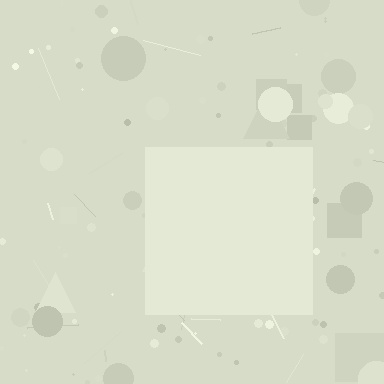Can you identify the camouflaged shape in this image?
The camouflaged shape is a square.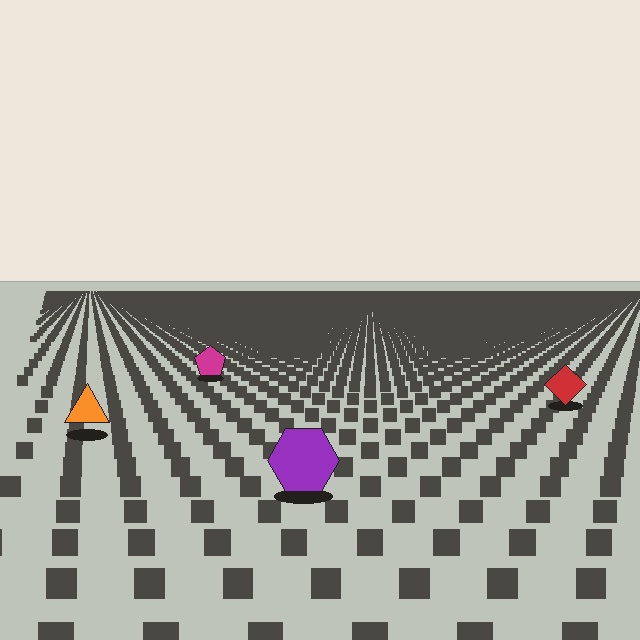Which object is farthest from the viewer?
The magenta pentagon is farthest from the viewer. It appears smaller and the ground texture around it is denser.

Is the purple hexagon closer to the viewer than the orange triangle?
Yes. The purple hexagon is closer — you can tell from the texture gradient: the ground texture is coarser near it.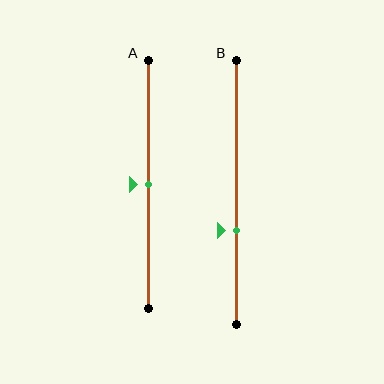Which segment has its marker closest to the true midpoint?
Segment A has its marker closest to the true midpoint.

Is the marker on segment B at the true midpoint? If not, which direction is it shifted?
No, the marker on segment B is shifted downward by about 15% of the segment length.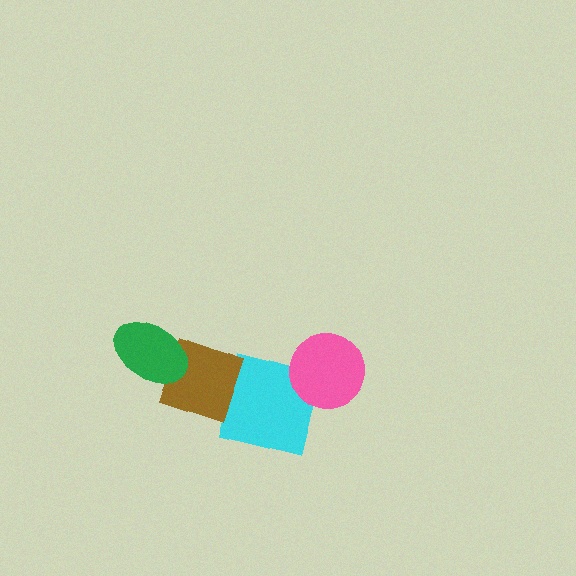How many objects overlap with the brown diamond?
2 objects overlap with the brown diamond.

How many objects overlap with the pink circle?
1 object overlaps with the pink circle.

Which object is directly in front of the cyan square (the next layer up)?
The pink circle is directly in front of the cyan square.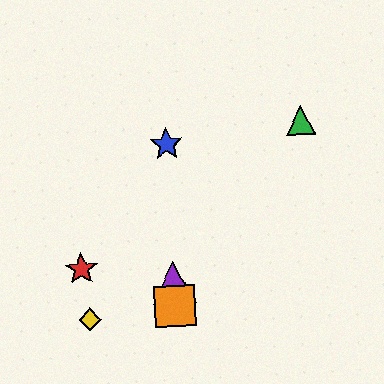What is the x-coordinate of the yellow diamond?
The yellow diamond is at x≈90.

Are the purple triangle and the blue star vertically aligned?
Yes, both are at x≈174.